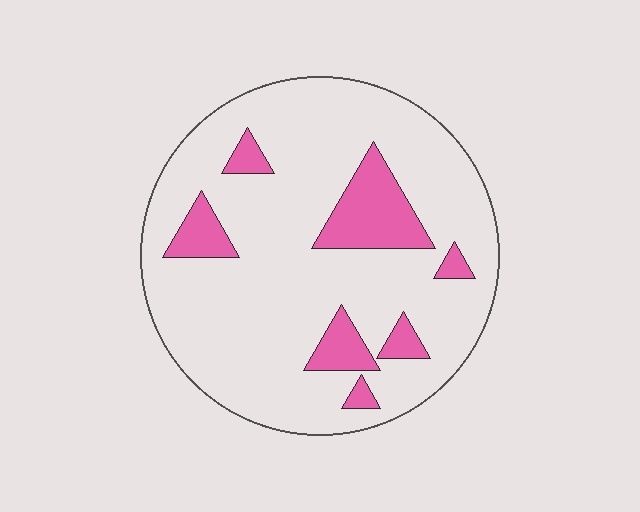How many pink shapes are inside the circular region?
7.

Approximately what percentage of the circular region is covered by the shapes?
Approximately 15%.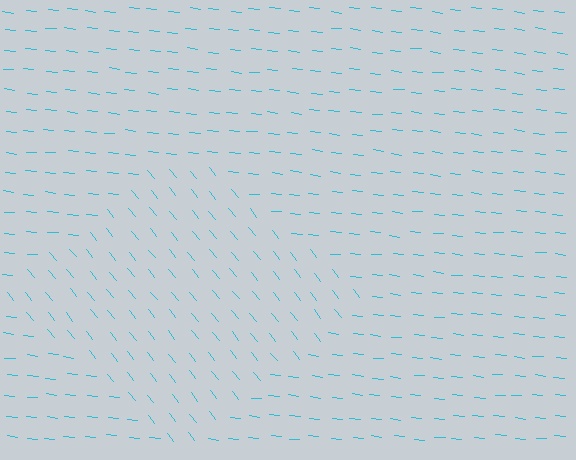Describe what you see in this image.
The image is filled with small cyan line segments. A diamond region in the image has lines oriented differently from the surrounding lines, creating a visible texture boundary.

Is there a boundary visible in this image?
Yes, there is a texture boundary formed by a change in line orientation.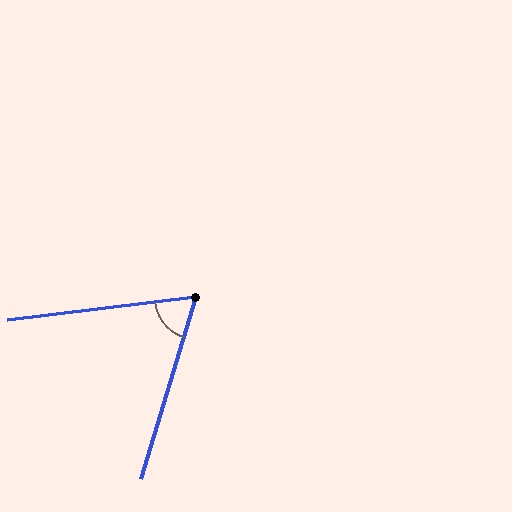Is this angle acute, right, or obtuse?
It is acute.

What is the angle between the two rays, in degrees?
Approximately 66 degrees.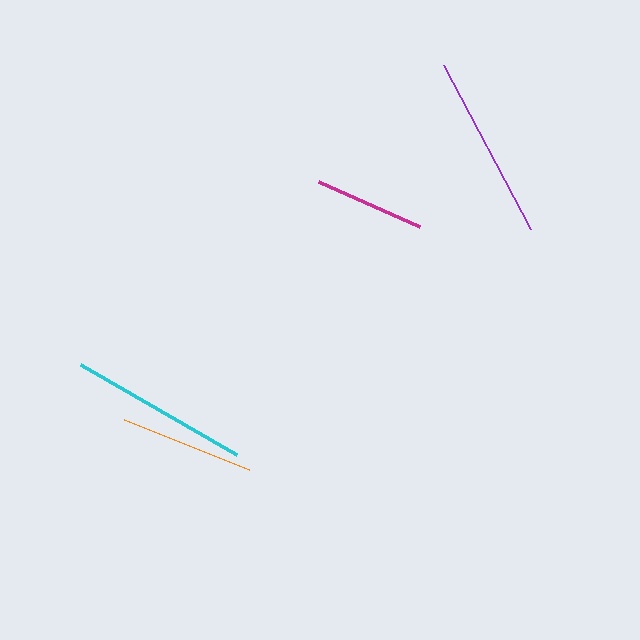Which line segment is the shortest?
The magenta line is the shortest at approximately 111 pixels.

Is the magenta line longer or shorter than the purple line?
The purple line is longer than the magenta line.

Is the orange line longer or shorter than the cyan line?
The cyan line is longer than the orange line.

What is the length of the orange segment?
The orange segment is approximately 134 pixels long.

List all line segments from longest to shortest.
From longest to shortest: purple, cyan, orange, magenta.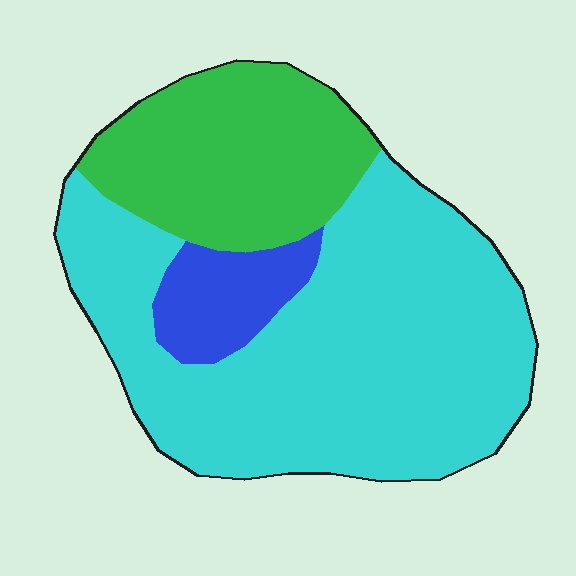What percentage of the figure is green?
Green covers around 25% of the figure.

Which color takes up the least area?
Blue, at roughly 10%.